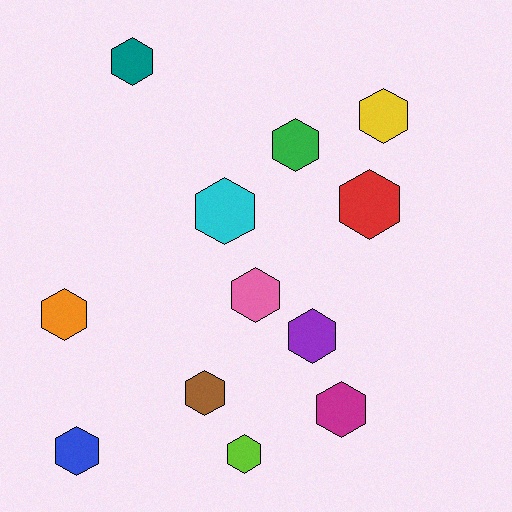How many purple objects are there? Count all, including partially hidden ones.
There is 1 purple object.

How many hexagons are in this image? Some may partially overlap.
There are 12 hexagons.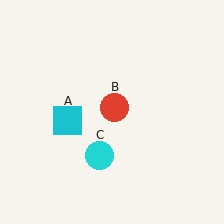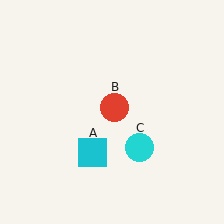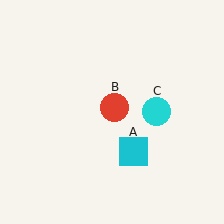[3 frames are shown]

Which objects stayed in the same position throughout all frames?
Red circle (object B) remained stationary.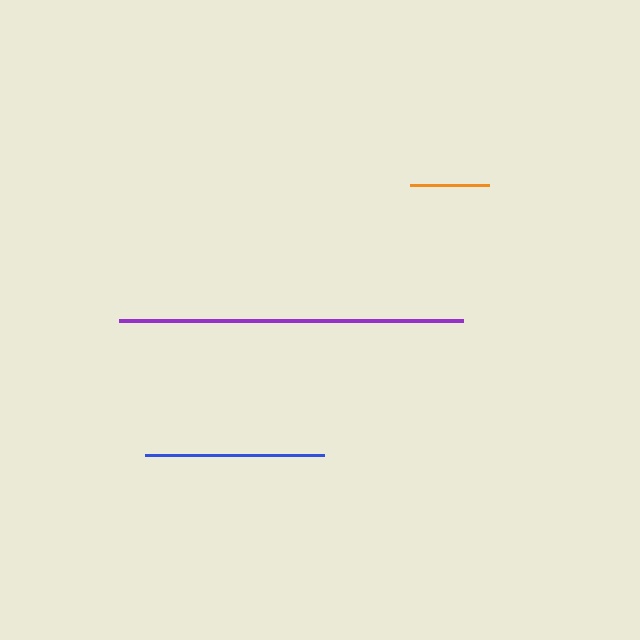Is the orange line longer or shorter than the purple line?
The purple line is longer than the orange line.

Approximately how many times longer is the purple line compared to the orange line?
The purple line is approximately 4.3 times the length of the orange line.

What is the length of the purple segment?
The purple segment is approximately 345 pixels long.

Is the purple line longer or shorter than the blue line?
The purple line is longer than the blue line.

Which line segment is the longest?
The purple line is the longest at approximately 345 pixels.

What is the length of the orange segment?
The orange segment is approximately 80 pixels long.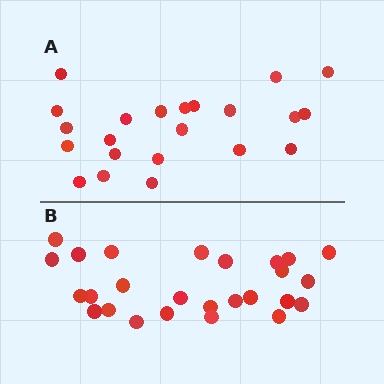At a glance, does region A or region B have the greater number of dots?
Region B (the bottom region) has more dots.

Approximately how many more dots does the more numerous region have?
Region B has about 4 more dots than region A.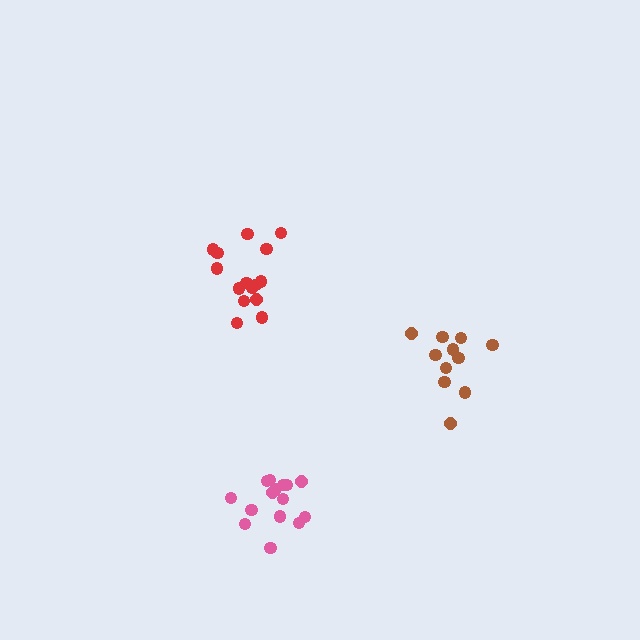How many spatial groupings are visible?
There are 3 spatial groupings.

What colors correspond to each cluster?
The clusters are colored: red, brown, pink.